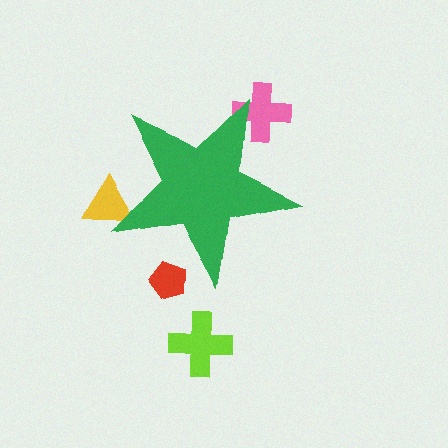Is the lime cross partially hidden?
No, the lime cross is fully visible.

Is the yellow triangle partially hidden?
Yes, the yellow triangle is partially hidden behind the green star.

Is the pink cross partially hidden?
Yes, the pink cross is partially hidden behind the green star.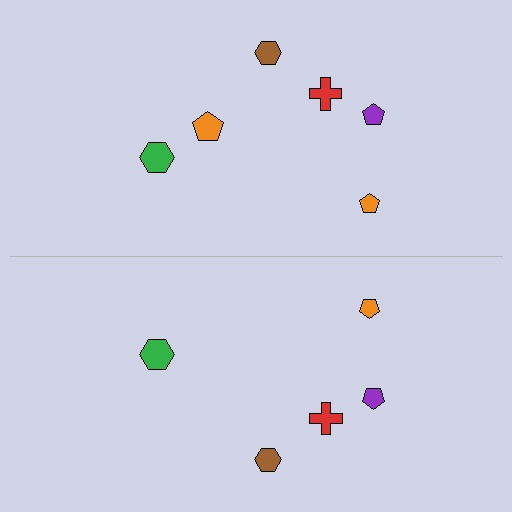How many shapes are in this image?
There are 11 shapes in this image.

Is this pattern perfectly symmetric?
No, the pattern is not perfectly symmetric. A orange pentagon is missing from the bottom side.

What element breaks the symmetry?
A orange pentagon is missing from the bottom side.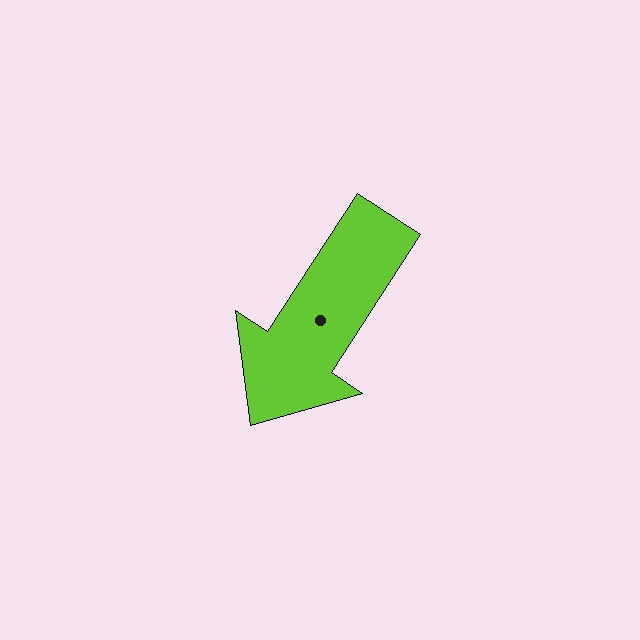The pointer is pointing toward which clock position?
Roughly 7 o'clock.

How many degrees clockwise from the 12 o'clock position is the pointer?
Approximately 213 degrees.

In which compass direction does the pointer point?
Southwest.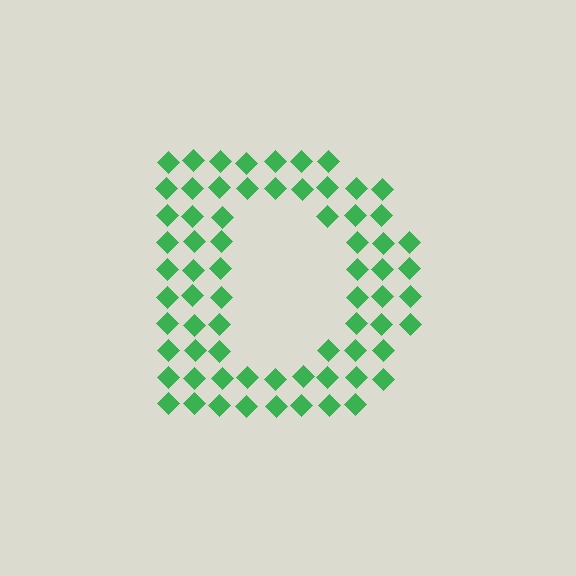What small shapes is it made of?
It is made of small diamonds.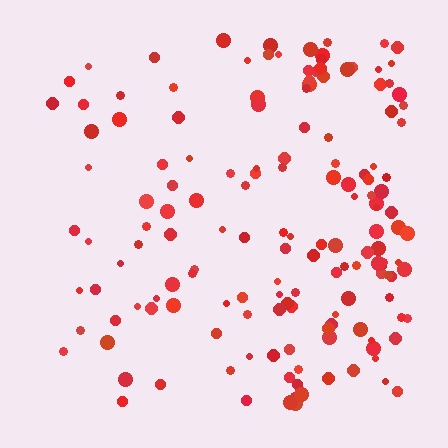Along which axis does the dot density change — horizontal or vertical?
Horizontal.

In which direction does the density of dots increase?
From left to right, with the right side densest.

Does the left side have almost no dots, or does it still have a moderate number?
Still a moderate number, just noticeably fewer than the right.